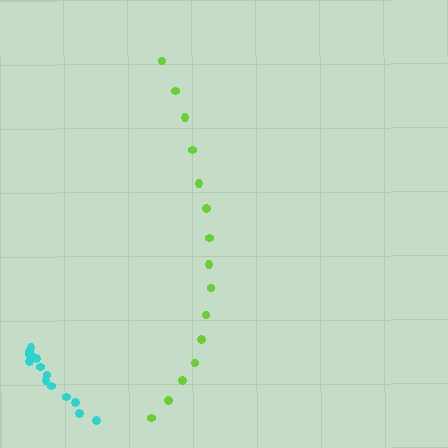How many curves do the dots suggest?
There are 2 distinct paths.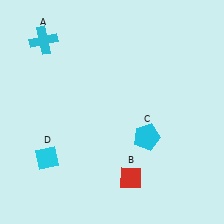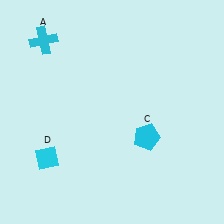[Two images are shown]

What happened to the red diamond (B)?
The red diamond (B) was removed in Image 2. It was in the bottom-right area of Image 1.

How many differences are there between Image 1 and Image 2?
There is 1 difference between the two images.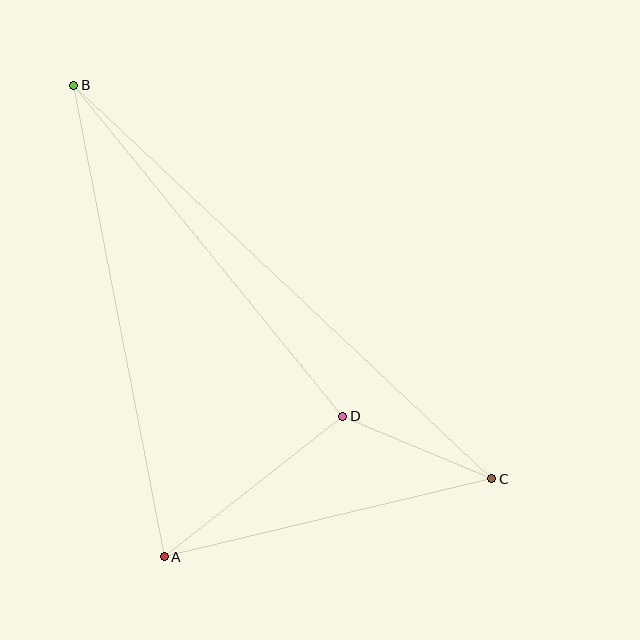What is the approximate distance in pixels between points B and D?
The distance between B and D is approximately 427 pixels.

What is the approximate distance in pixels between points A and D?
The distance between A and D is approximately 227 pixels.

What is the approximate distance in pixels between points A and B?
The distance between A and B is approximately 480 pixels.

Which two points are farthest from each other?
Points B and C are farthest from each other.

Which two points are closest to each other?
Points C and D are closest to each other.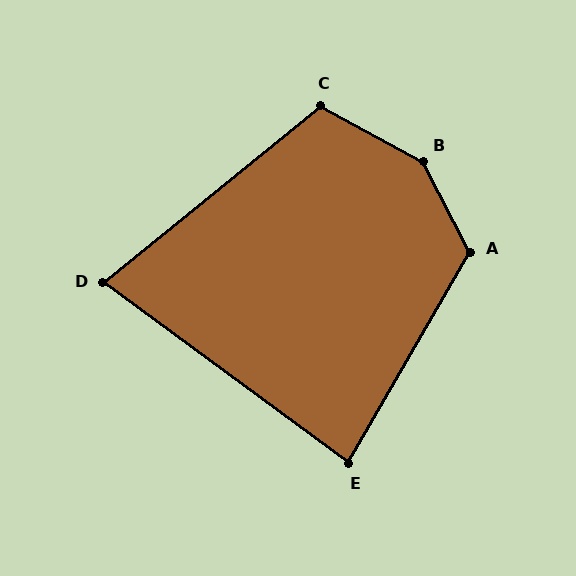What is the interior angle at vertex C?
Approximately 112 degrees (obtuse).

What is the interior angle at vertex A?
Approximately 123 degrees (obtuse).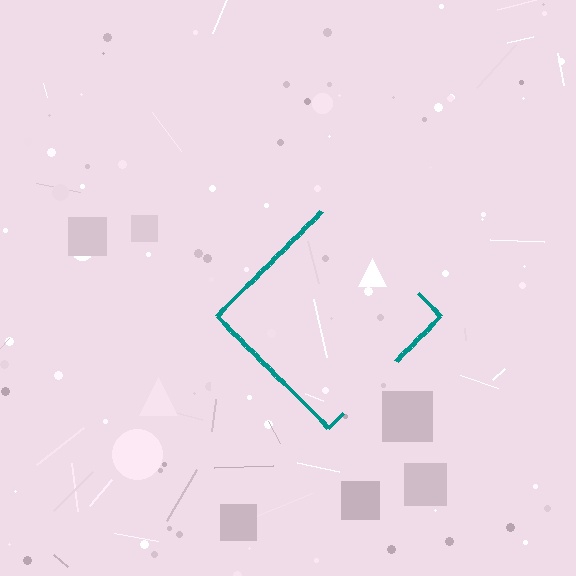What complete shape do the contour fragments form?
The contour fragments form a diamond.